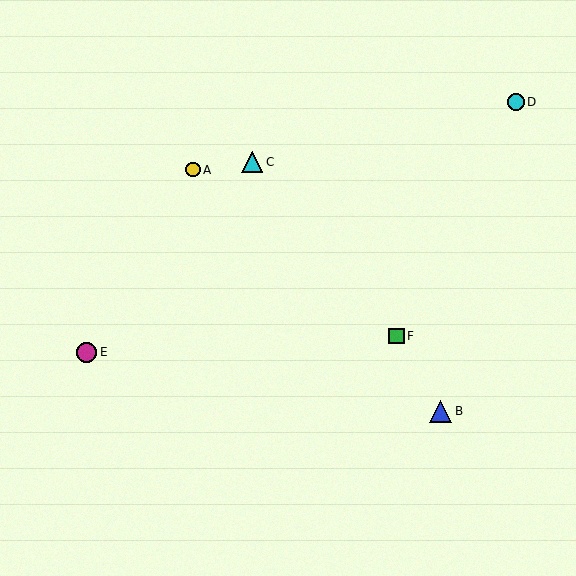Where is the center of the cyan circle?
The center of the cyan circle is at (516, 102).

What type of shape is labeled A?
Shape A is a yellow circle.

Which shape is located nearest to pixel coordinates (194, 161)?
The yellow circle (labeled A) at (193, 170) is nearest to that location.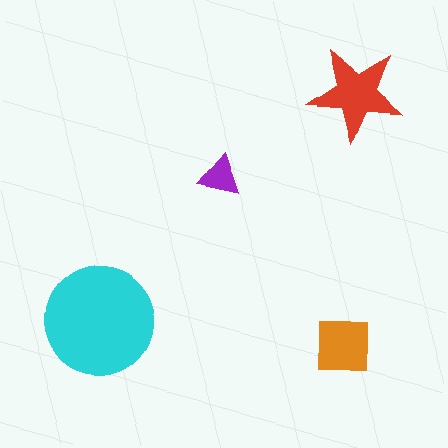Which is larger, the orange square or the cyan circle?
The cyan circle.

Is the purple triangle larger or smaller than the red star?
Smaller.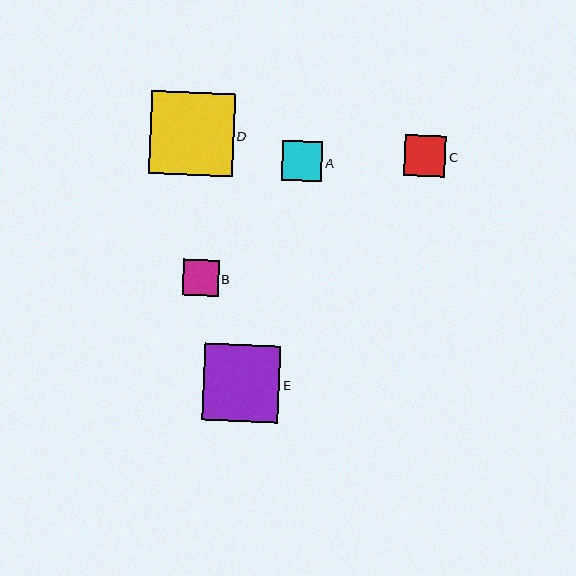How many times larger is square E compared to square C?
Square E is approximately 1.9 times the size of square C.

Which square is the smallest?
Square B is the smallest with a size of approximately 36 pixels.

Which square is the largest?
Square D is the largest with a size of approximately 83 pixels.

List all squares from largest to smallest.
From largest to smallest: D, E, C, A, B.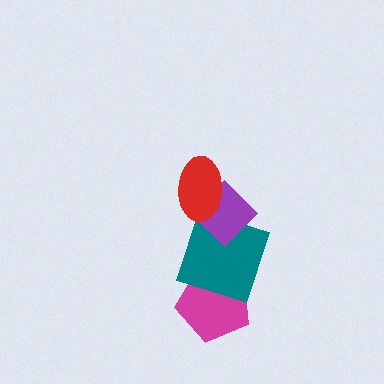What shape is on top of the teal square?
The purple diamond is on top of the teal square.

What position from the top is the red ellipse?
The red ellipse is 1st from the top.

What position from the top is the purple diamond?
The purple diamond is 2nd from the top.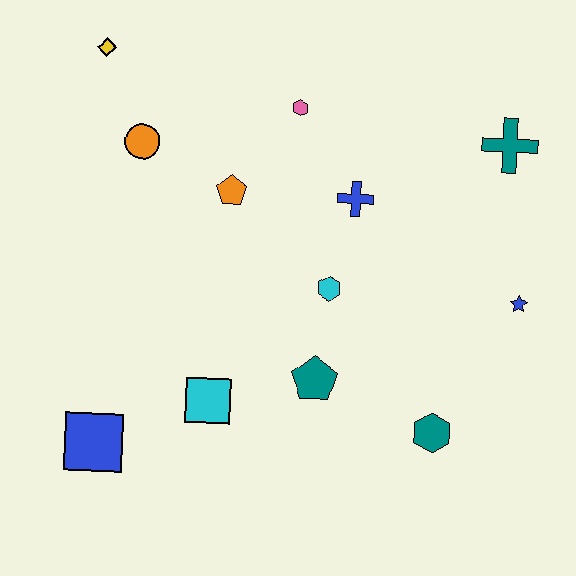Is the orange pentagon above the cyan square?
Yes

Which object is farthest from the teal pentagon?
The yellow diamond is farthest from the teal pentagon.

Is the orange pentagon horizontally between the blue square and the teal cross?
Yes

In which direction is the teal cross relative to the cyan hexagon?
The teal cross is to the right of the cyan hexagon.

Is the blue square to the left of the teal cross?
Yes